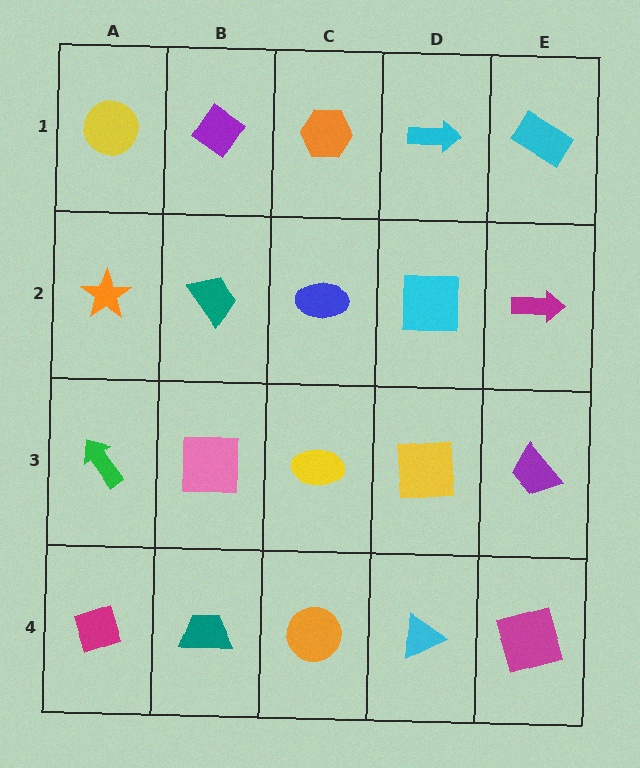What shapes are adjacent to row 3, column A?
An orange star (row 2, column A), a magenta diamond (row 4, column A), a pink square (row 3, column B).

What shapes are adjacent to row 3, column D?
A cyan square (row 2, column D), a cyan triangle (row 4, column D), a yellow ellipse (row 3, column C), a purple trapezoid (row 3, column E).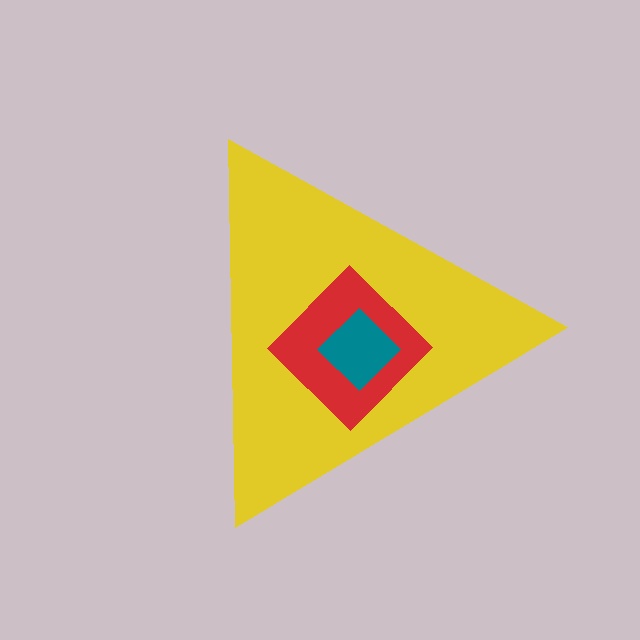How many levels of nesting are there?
3.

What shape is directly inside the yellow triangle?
The red diamond.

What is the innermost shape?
The teal diamond.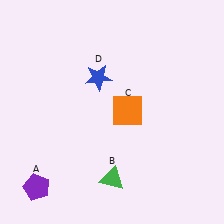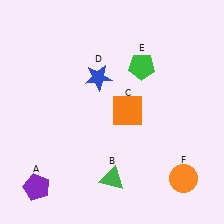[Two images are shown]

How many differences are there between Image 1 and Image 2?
There are 2 differences between the two images.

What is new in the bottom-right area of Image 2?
An orange circle (F) was added in the bottom-right area of Image 2.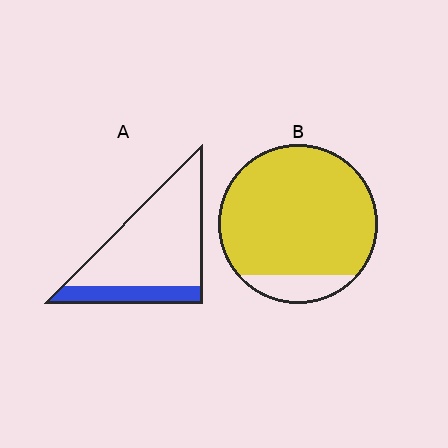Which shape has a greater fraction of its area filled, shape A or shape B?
Shape B.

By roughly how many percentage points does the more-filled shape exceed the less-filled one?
By roughly 65 percentage points (B over A).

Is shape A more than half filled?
No.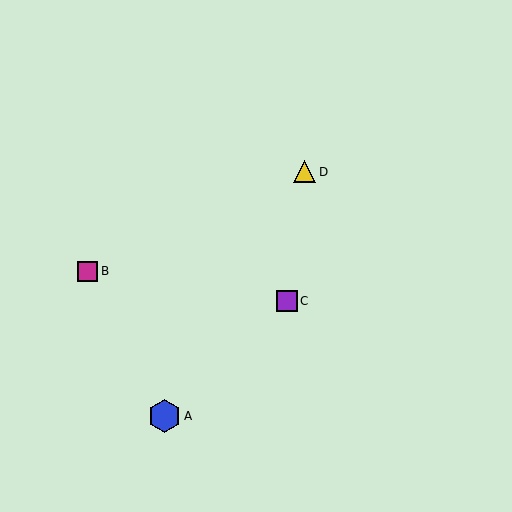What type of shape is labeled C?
Shape C is a purple square.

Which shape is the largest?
The blue hexagon (labeled A) is the largest.